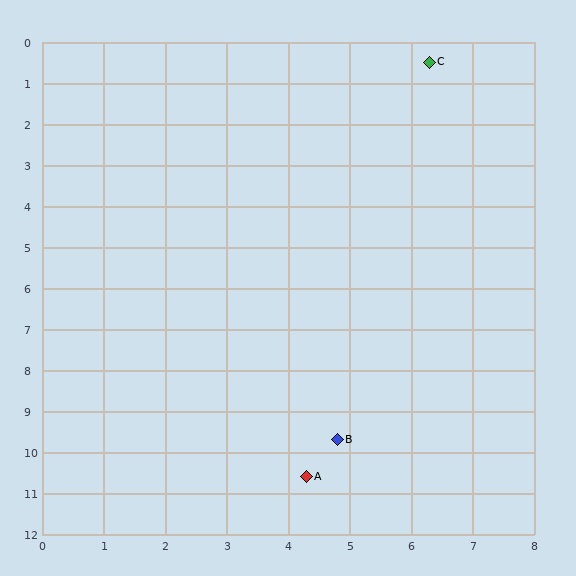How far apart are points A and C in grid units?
Points A and C are about 10.3 grid units apart.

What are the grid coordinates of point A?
Point A is at approximately (4.3, 10.6).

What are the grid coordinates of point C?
Point C is at approximately (6.3, 0.5).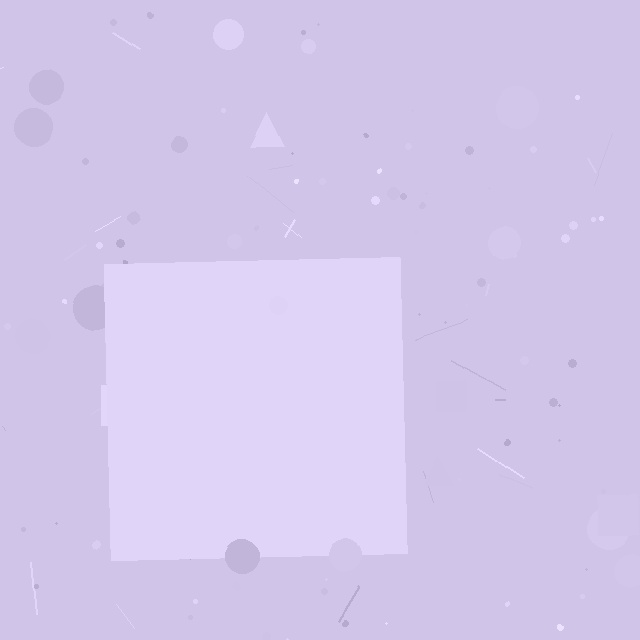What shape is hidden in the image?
A square is hidden in the image.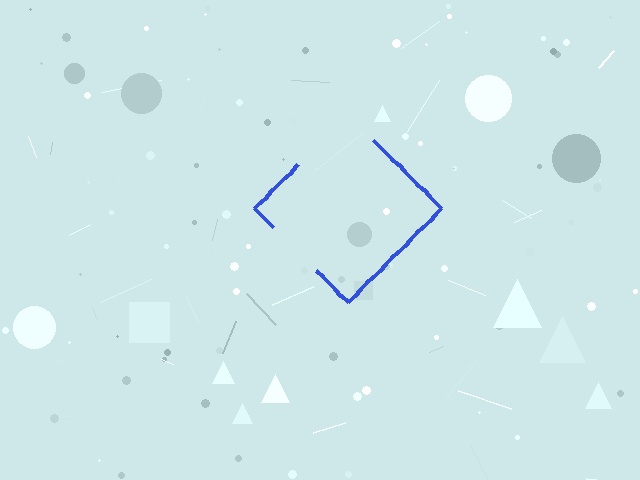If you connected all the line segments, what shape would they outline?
They would outline a diamond.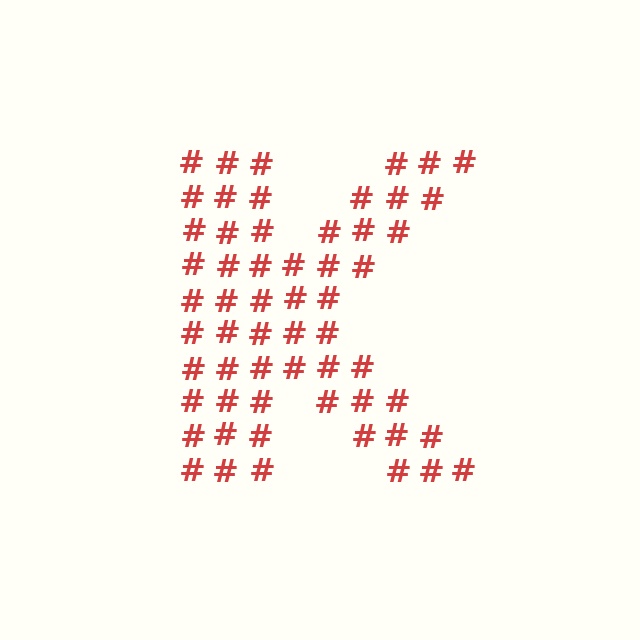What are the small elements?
The small elements are hash symbols.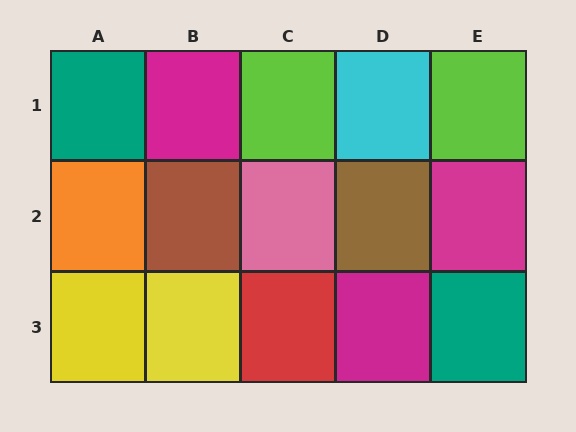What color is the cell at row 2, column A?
Orange.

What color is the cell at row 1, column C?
Lime.